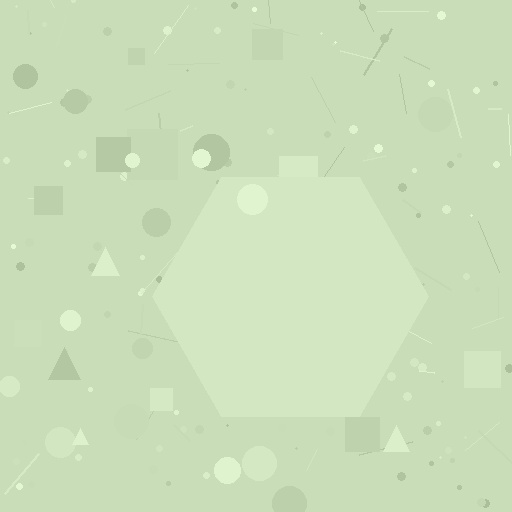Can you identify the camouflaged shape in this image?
The camouflaged shape is a hexagon.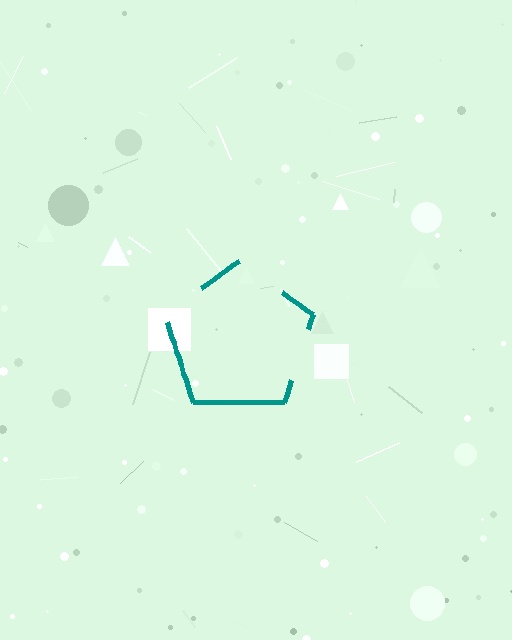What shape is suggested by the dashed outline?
The dashed outline suggests a pentagon.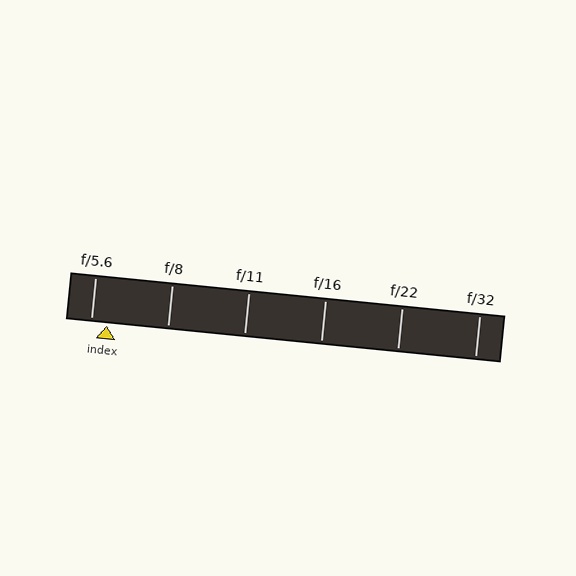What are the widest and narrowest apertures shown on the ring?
The widest aperture shown is f/5.6 and the narrowest is f/32.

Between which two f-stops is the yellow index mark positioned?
The index mark is between f/5.6 and f/8.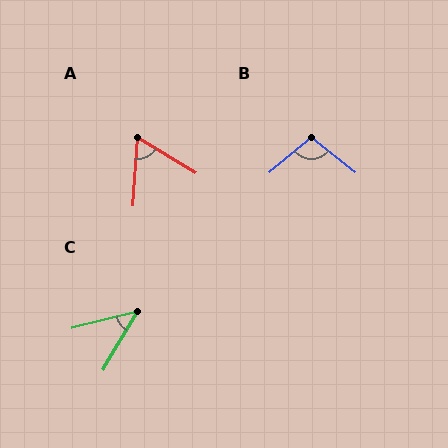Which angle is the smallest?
C, at approximately 46 degrees.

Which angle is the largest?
B, at approximately 102 degrees.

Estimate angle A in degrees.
Approximately 63 degrees.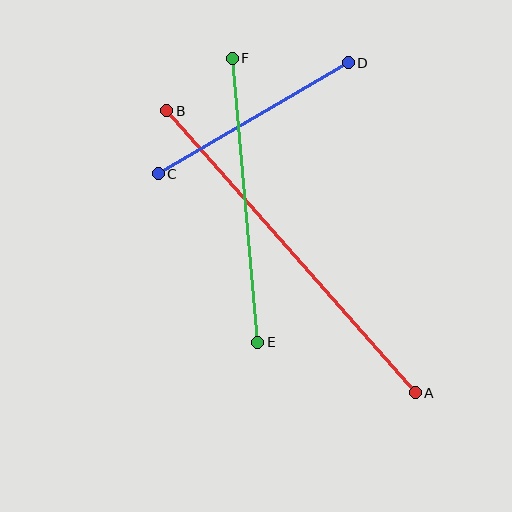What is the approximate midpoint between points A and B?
The midpoint is at approximately (291, 252) pixels.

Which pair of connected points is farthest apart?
Points A and B are farthest apart.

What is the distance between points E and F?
The distance is approximately 285 pixels.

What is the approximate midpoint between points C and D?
The midpoint is at approximately (253, 118) pixels.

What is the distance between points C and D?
The distance is approximately 220 pixels.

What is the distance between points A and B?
The distance is approximately 376 pixels.